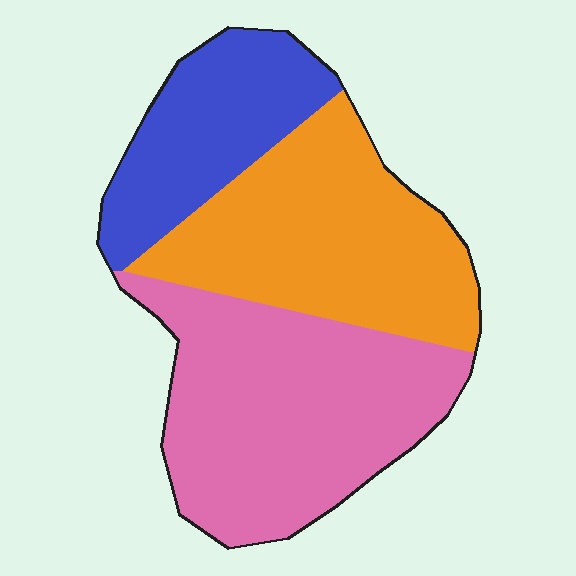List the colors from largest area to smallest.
From largest to smallest: pink, orange, blue.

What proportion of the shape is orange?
Orange takes up between a third and a half of the shape.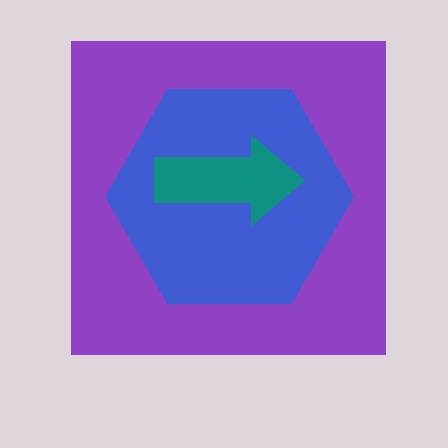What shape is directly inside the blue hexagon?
The teal arrow.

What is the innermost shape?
The teal arrow.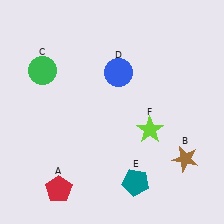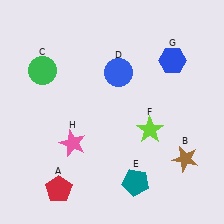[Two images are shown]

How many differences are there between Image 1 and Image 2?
There are 2 differences between the two images.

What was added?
A blue hexagon (G), a pink star (H) were added in Image 2.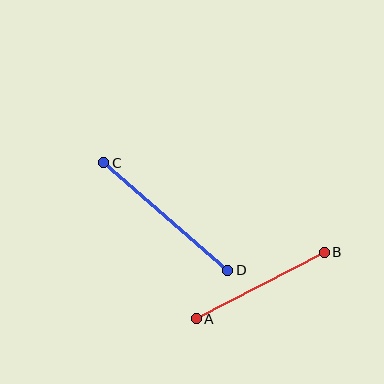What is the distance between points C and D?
The distance is approximately 164 pixels.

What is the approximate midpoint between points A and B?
The midpoint is at approximately (260, 286) pixels.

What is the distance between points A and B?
The distance is approximately 144 pixels.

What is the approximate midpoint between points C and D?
The midpoint is at approximately (166, 217) pixels.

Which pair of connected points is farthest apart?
Points C and D are farthest apart.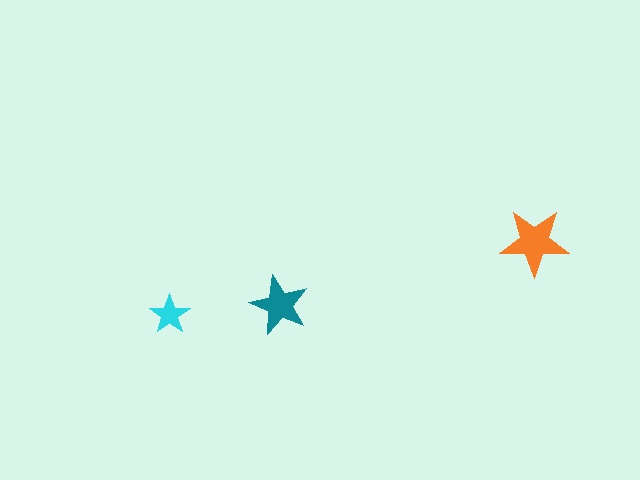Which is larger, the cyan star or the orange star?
The orange one.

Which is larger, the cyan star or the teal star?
The teal one.